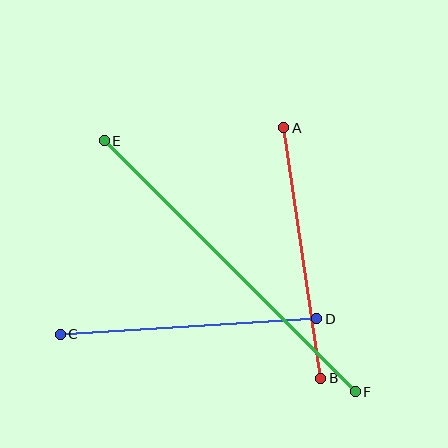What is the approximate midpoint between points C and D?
The midpoint is at approximately (188, 327) pixels.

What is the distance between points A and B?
The distance is approximately 253 pixels.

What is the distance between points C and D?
The distance is approximately 257 pixels.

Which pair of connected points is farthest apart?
Points E and F are farthest apart.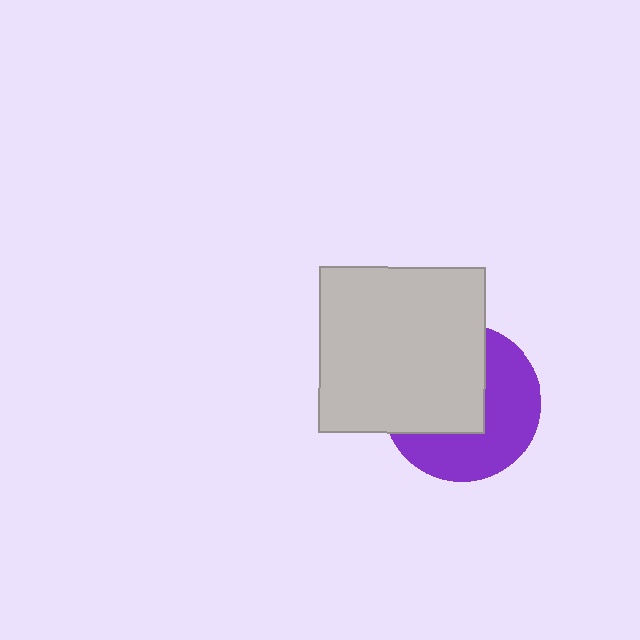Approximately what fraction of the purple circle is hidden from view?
Roughly 50% of the purple circle is hidden behind the light gray square.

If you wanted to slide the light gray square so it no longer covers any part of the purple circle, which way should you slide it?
Slide it toward the upper-left — that is the most direct way to separate the two shapes.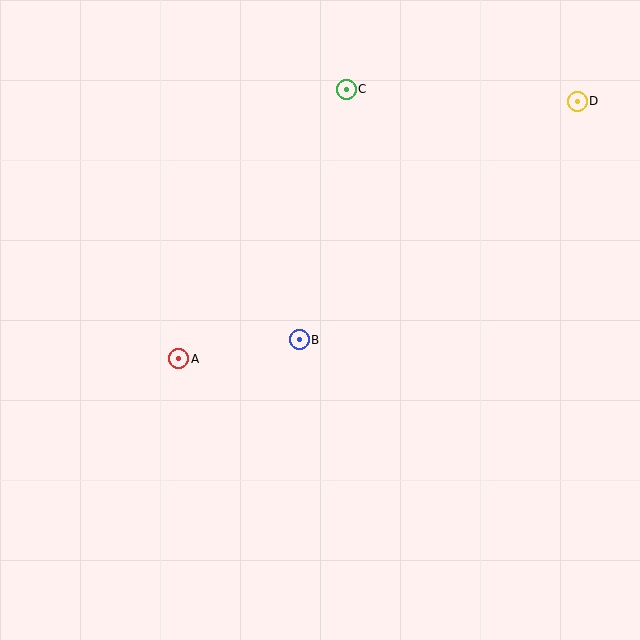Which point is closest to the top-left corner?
Point C is closest to the top-left corner.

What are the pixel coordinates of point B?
Point B is at (299, 340).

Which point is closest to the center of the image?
Point B at (299, 340) is closest to the center.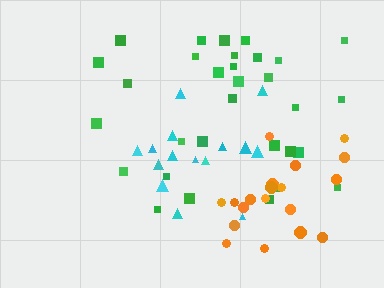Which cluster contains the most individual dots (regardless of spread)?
Green (32).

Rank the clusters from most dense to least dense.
orange, green, cyan.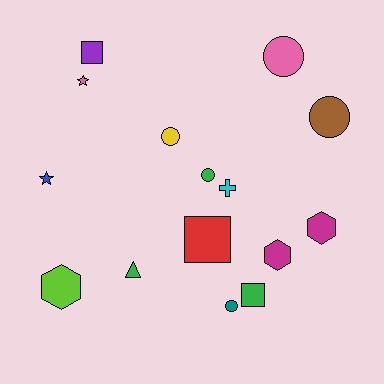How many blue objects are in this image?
There is 1 blue object.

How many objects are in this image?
There are 15 objects.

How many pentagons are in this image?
There are no pentagons.